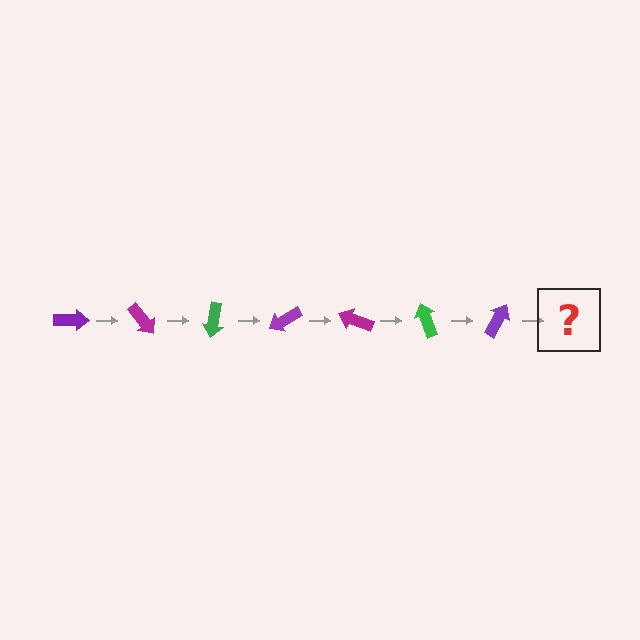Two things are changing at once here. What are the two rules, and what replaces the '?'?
The two rules are that it rotates 50 degrees each step and the color cycles through purple, magenta, and green. The '?' should be a magenta arrow, rotated 350 degrees from the start.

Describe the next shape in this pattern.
It should be a magenta arrow, rotated 350 degrees from the start.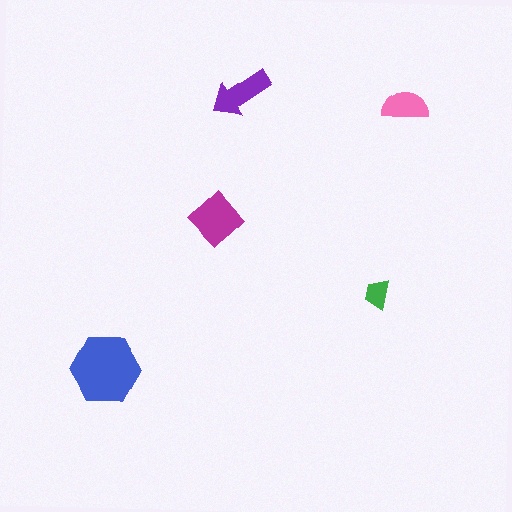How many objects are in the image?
There are 5 objects in the image.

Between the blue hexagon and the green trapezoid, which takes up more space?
The blue hexagon.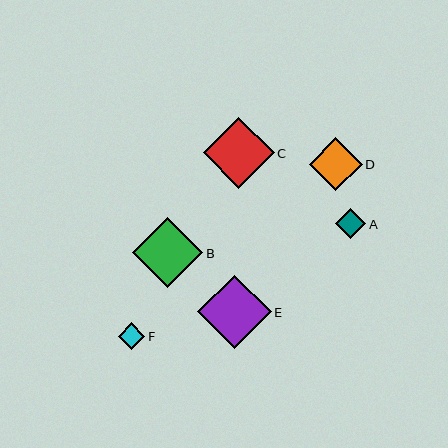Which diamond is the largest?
Diamond E is the largest with a size of approximately 74 pixels.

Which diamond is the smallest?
Diamond F is the smallest with a size of approximately 27 pixels.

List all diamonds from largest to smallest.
From largest to smallest: E, C, B, D, A, F.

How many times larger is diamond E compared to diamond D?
Diamond E is approximately 1.4 times the size of diamond D.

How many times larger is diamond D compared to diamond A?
Diamond D is approximately 1.8 times the size of diamond A.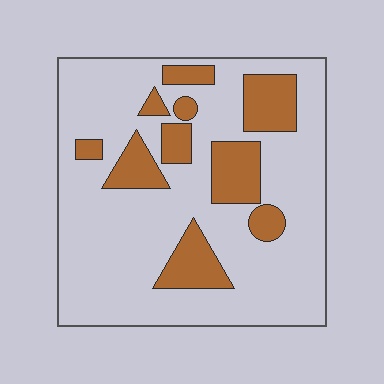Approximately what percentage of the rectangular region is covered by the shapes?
Approximately 25%.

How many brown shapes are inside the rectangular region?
10.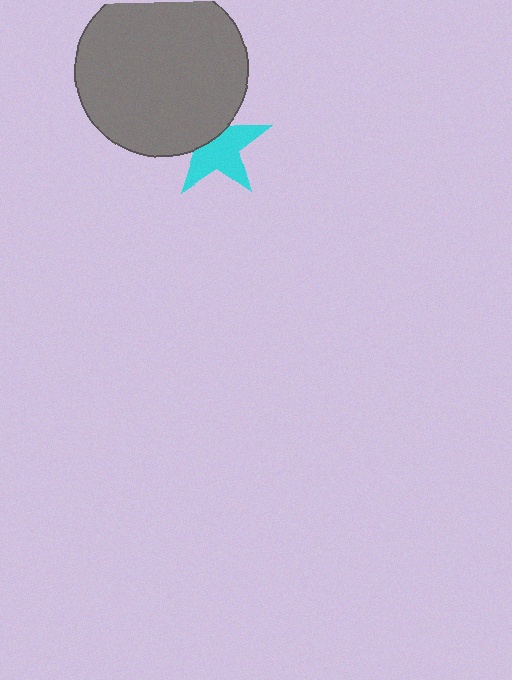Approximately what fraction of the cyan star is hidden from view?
Roughly 38% of the cyan star is hidden behind the gray circle.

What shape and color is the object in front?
The object in front is a gray circle.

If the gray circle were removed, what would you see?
You would see the complete cyan star.